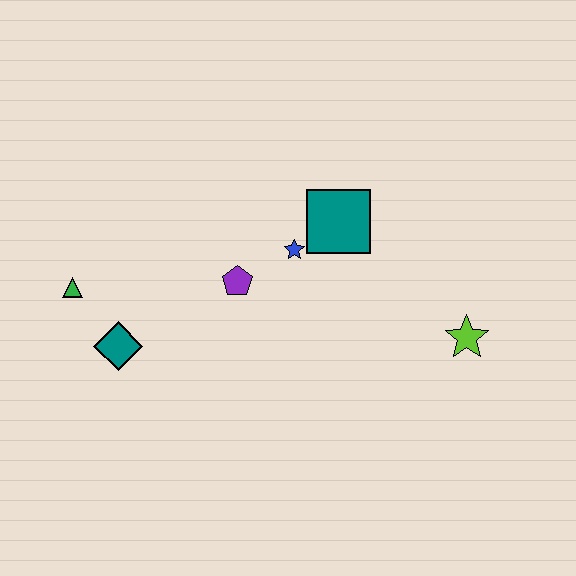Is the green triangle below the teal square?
Yes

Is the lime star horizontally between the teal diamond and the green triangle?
No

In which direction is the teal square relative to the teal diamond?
The teal square is to the right of the teal diamond.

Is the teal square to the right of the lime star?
No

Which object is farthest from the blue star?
The green triangle is farthest from the blue star.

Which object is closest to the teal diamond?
The green triangle is closest to the teal diamond.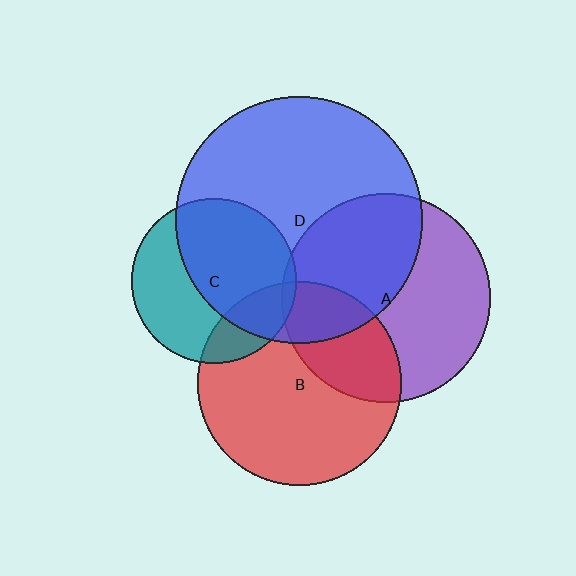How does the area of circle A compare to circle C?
Approximately 1.6 times.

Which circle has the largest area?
Circle D (blue).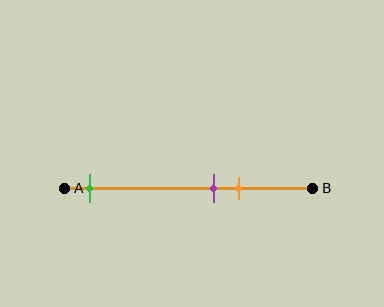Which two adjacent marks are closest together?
The purple and orange marks are the closest adjacent pair.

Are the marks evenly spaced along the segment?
No, the marks are not evenly spaced.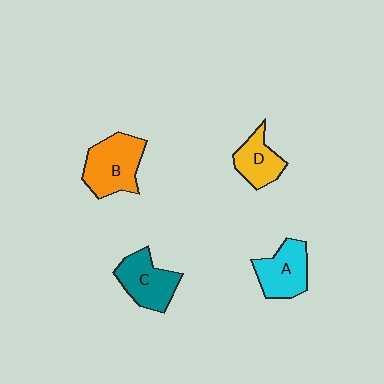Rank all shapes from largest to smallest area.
From largest to smallest: B (orange), C (teal), A (cyan), D (yellow).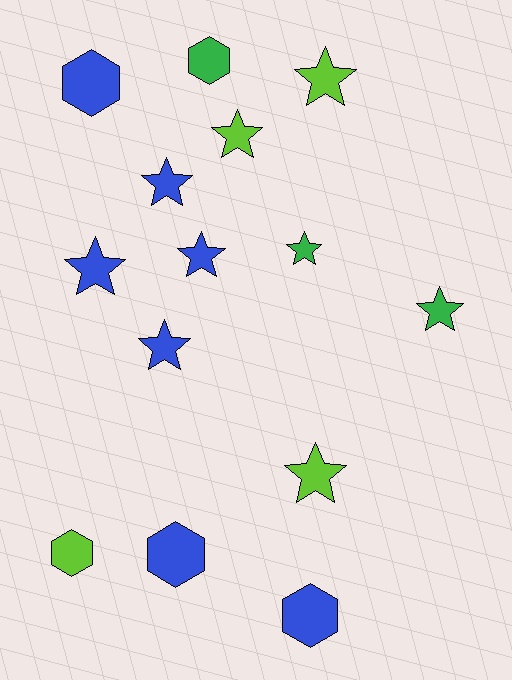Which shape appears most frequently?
Star, with 9 objects.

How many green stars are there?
There are 2 green stars.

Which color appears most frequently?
Blue, with 7 objects.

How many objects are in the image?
There are 14 objects.